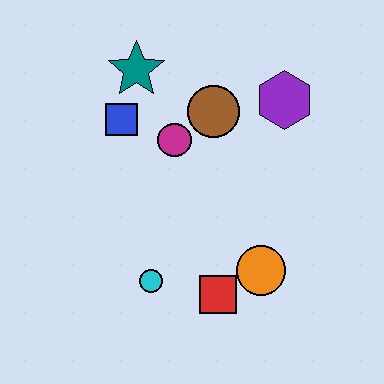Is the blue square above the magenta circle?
Yes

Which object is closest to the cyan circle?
The red square is closest to the cyan circle.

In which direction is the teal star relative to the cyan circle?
The teal star is above the cyan circle.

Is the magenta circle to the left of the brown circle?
Yes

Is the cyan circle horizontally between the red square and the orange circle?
No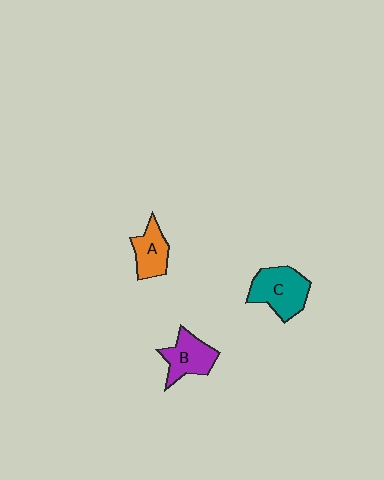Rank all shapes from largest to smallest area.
From largest to smallest: C (teal), B (purple), A (orange).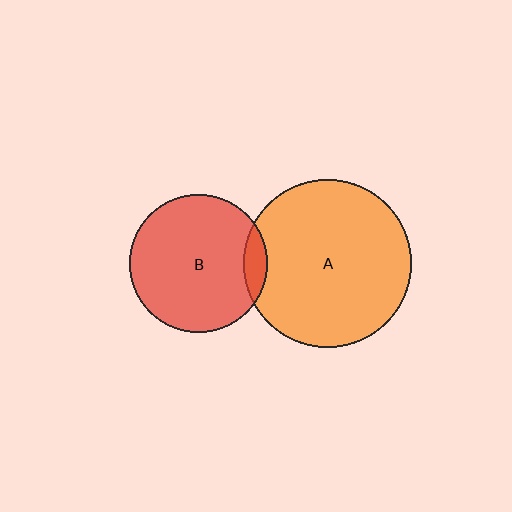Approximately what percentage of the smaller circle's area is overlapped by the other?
Approximately 10%.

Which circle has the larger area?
Circle A (orange).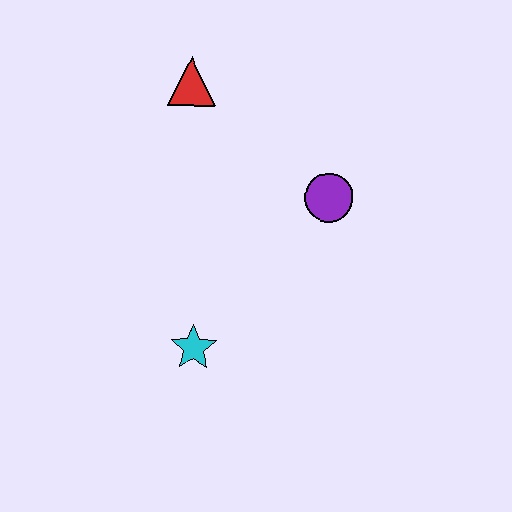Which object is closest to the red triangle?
The purple circle is closest to the red triangle.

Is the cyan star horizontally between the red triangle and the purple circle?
Yes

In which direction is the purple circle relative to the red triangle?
The purple circle is to the right of the red triangle.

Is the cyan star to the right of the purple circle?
No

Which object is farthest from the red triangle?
The cyan star is farthest from the red triangle.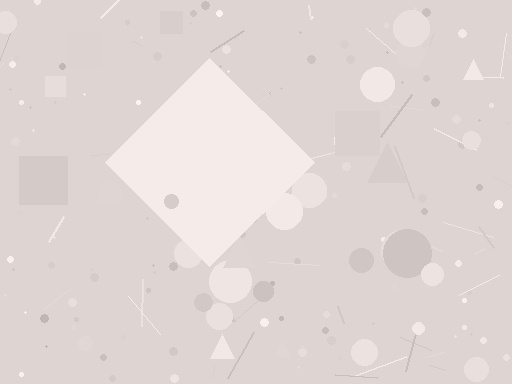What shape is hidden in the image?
A diamond is hidden in the image.